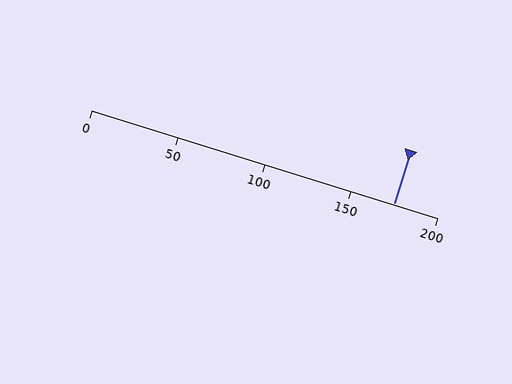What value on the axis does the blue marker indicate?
The marker indicates approximately 175.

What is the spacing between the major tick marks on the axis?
The major ticks are spaced 50 apart.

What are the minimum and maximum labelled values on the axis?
The axis runs from 0 to 200.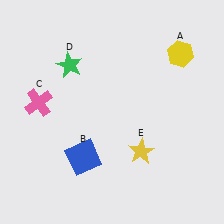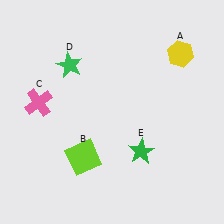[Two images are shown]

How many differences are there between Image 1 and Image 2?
There are 2 differences between the two images.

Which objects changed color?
B changed from blue to lime. E changed from yellow to green.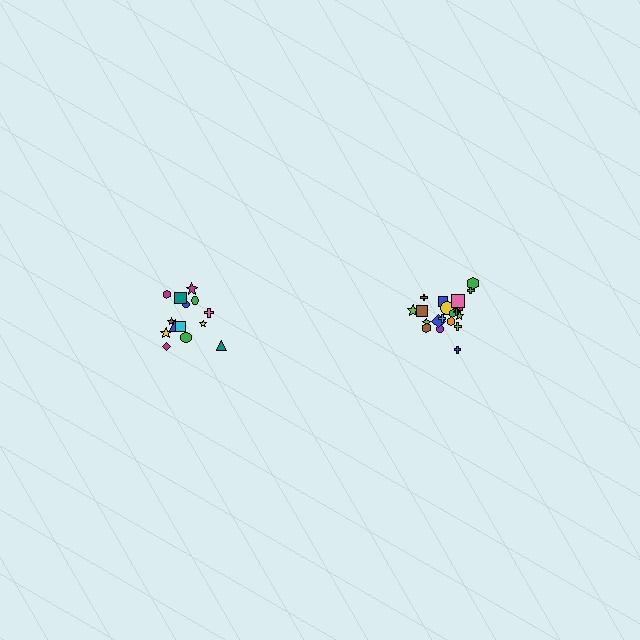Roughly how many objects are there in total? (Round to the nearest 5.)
Roughly 35 objects in total.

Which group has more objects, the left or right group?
The right group.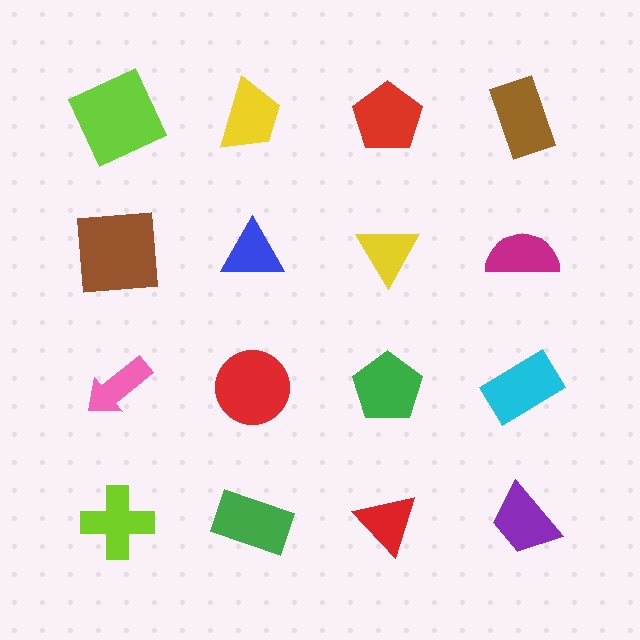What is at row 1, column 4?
A brown rectangle.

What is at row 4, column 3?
A red triangle.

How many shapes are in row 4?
4 shapes.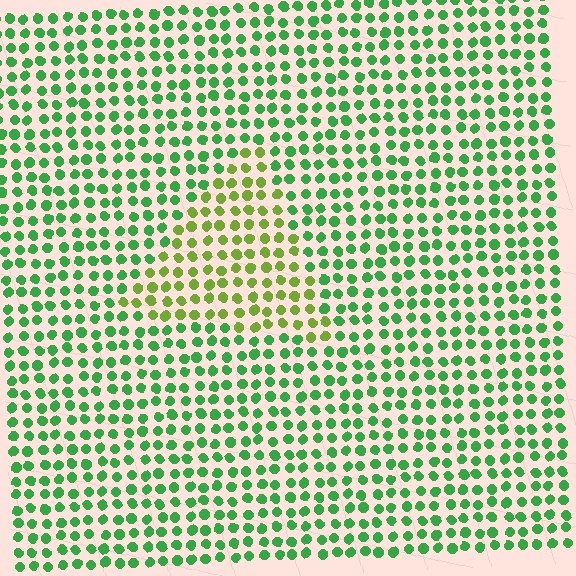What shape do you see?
I see a triangle.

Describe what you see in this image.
The image is filled with small green elements in a uniform arrangement. A triangle-shaped region is visible where the elements are tinted to a slightly different hue, forming a subtle color boundary.